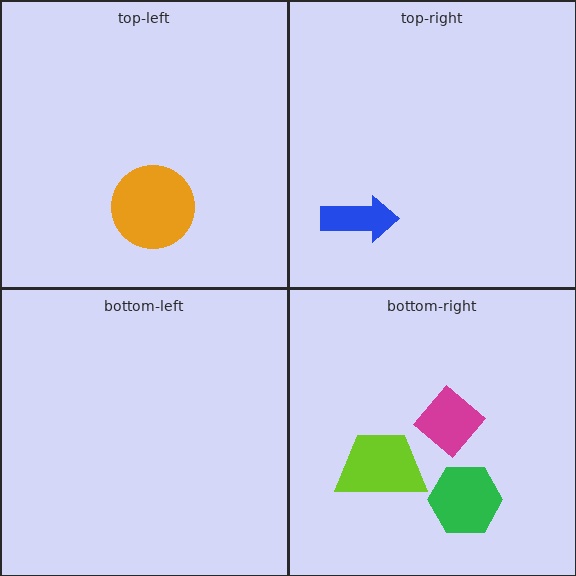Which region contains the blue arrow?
The top-right region.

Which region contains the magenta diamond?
The bottom-right region.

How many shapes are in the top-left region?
1.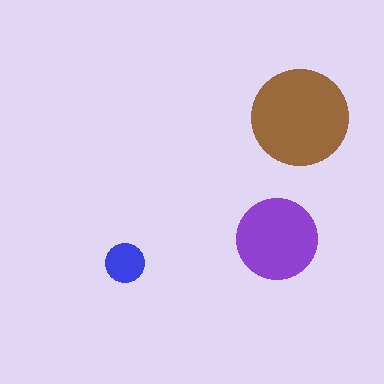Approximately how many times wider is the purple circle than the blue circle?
About 2 times wider.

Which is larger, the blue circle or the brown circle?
The brown one.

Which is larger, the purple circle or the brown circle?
The brown one.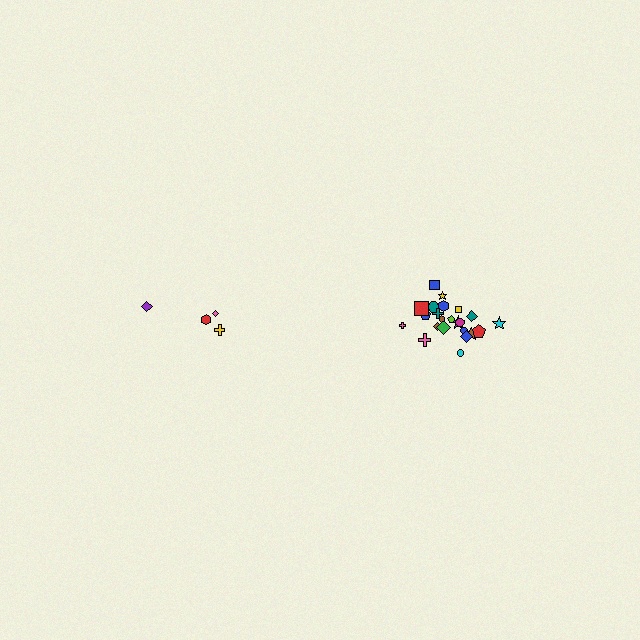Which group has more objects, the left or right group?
The right group.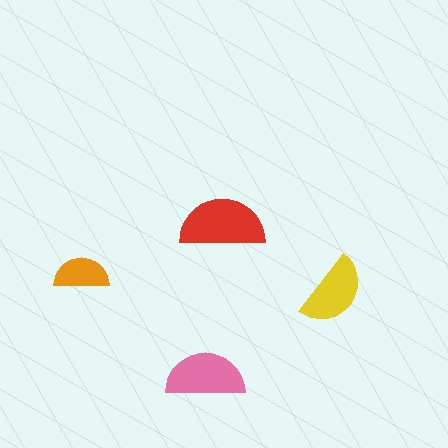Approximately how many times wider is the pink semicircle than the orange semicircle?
About 1.5 times wider.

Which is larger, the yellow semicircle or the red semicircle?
The red one.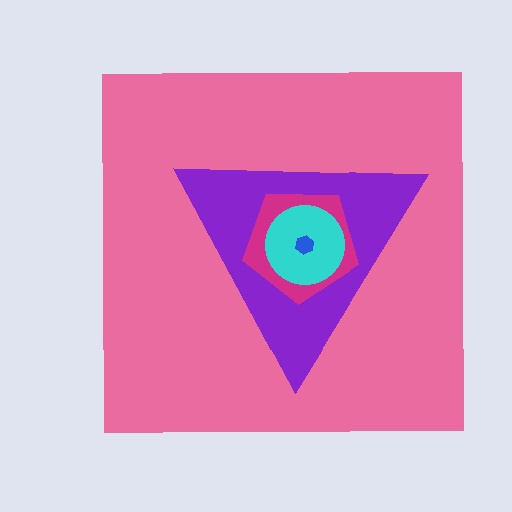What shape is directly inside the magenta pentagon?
The cyan circle.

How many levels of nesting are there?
5.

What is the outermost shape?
The pink square.